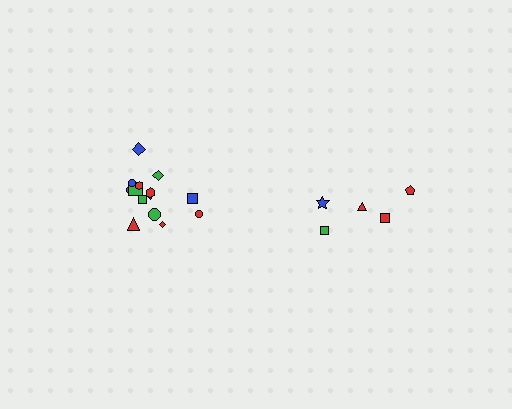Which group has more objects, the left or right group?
The left group.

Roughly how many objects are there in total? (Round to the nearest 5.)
Roughly 20 objects in total.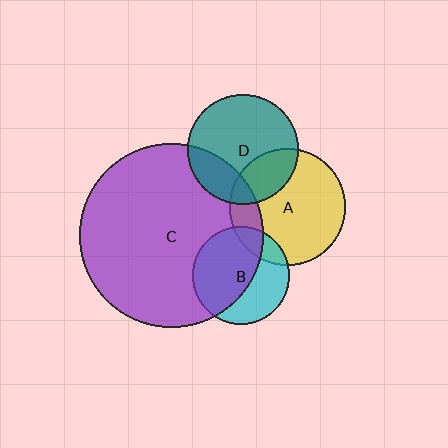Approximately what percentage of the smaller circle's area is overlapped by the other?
Approximately 60%.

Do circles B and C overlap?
Yes.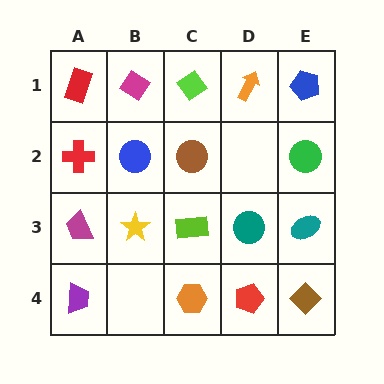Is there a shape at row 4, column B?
No, that cell is empty.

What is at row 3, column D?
A teal circle.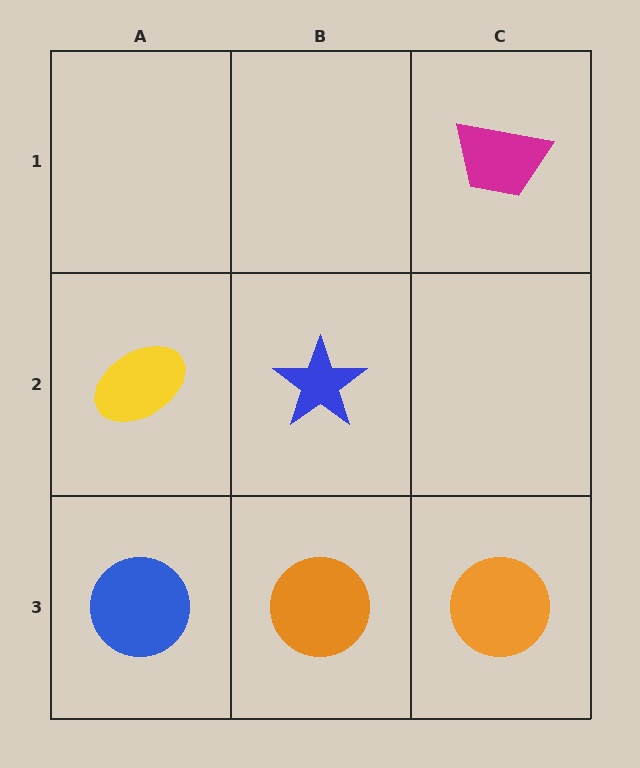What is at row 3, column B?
An orange circle.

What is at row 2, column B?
A blue star.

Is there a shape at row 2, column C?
No, that cell is empty.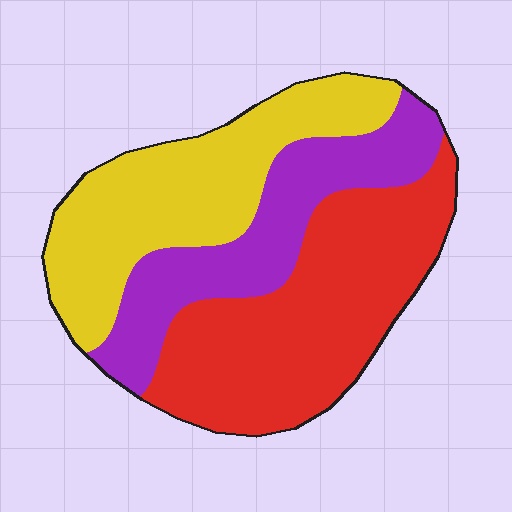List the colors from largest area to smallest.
From largest to smallest: red, yellow, purple.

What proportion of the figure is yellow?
Yellow covers about 35% of the figure.